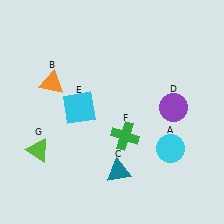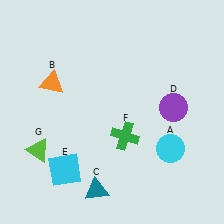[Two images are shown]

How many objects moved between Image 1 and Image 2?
2 objects moved between the two images.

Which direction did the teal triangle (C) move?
The teal triangle (C) moved left.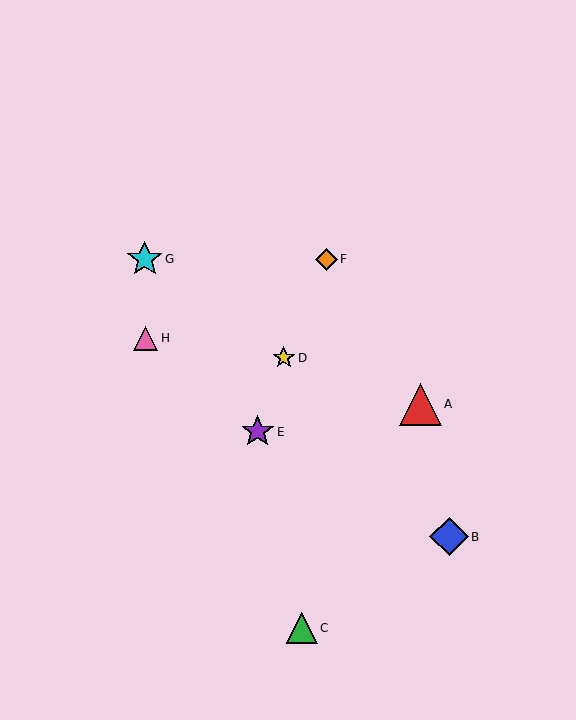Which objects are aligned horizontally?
Objects F, G are aligned horizontally.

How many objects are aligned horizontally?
2 objects (F, G) are aligned horizontally.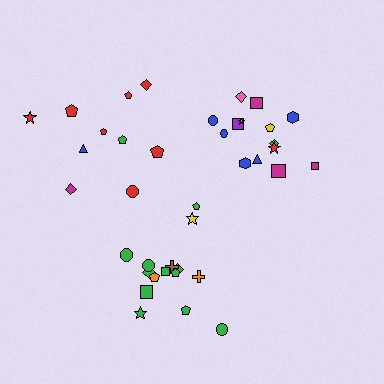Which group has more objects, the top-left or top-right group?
The top-right group.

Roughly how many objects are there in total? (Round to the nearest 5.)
Roughly 40 objects in total.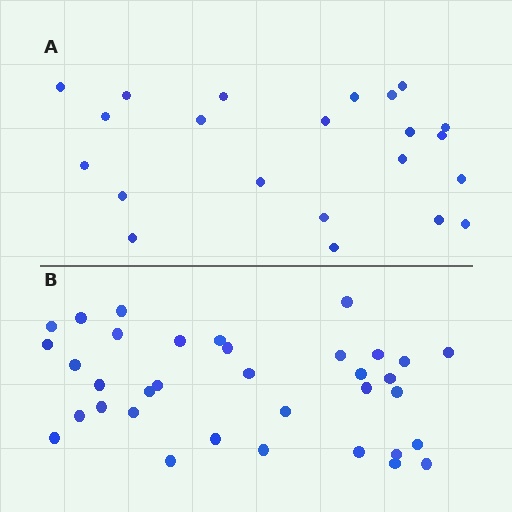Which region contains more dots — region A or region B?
Region B (the bottom region) has more dots.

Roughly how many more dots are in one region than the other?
Region B has approximately 15 more dots than region A.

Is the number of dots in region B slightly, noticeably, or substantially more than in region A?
Region B has substantially more. The ratio is roughly 1.6 to 1.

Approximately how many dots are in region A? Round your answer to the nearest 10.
About 20 dots. (The exact count is 22, which rounds to 20.)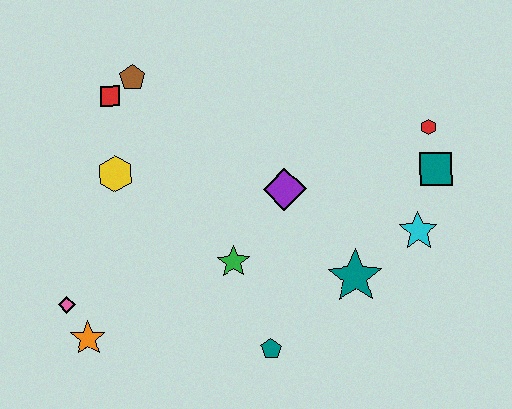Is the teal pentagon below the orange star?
Yes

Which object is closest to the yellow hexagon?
The red square is closest to the yellow hexagon.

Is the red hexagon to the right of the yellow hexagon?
Yes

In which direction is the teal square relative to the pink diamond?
The teal square is to the right of the pink diamond.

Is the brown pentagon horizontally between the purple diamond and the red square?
Yes